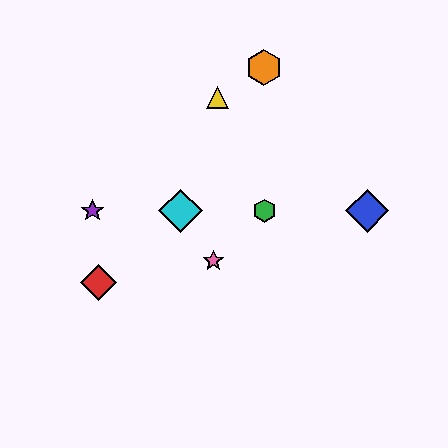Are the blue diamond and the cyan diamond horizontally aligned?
Yes, both are at y≈211.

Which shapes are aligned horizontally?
The blue diamond, the green hexagon, the purple star, the cyan diamond are aligned horizontally.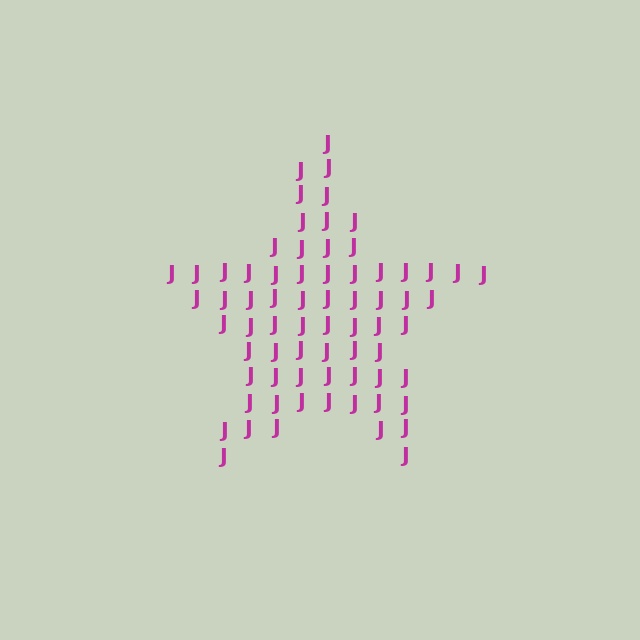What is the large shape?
The large shape is a star.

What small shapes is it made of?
It is made of small letter J's.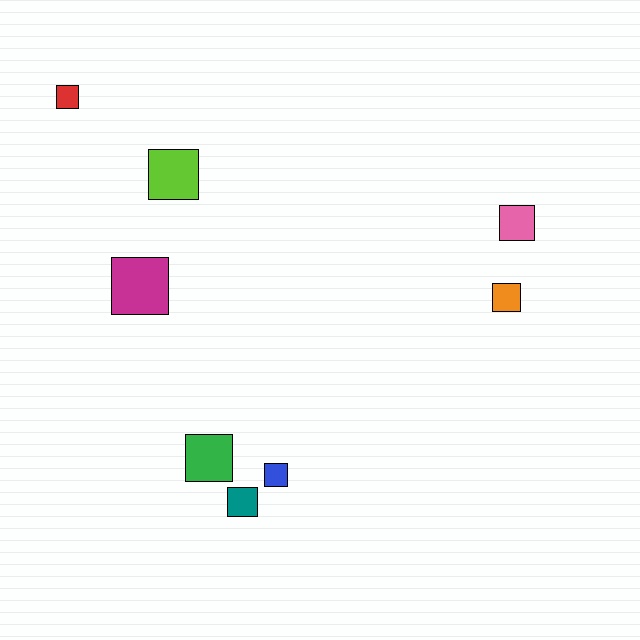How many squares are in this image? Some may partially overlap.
There are 8 squares.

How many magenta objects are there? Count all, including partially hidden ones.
There is 1 magenta object.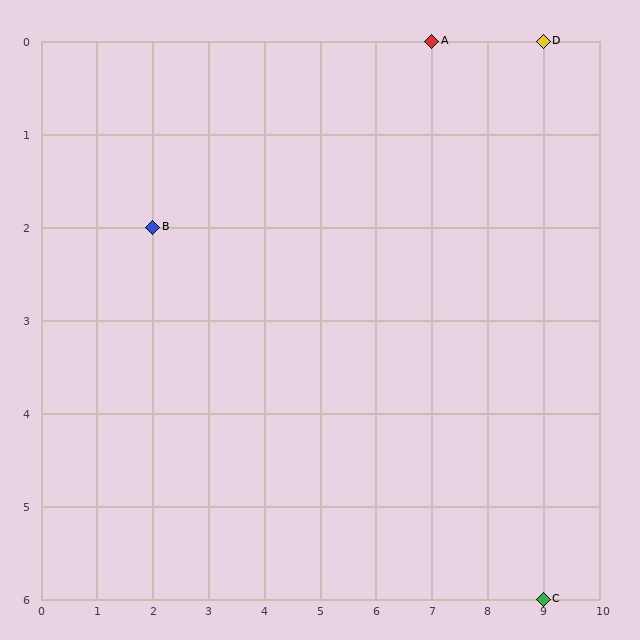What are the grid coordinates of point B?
Point B is at grid coordinates (2, 2).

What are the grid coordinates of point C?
Point C is at grid coordinates (9, 6).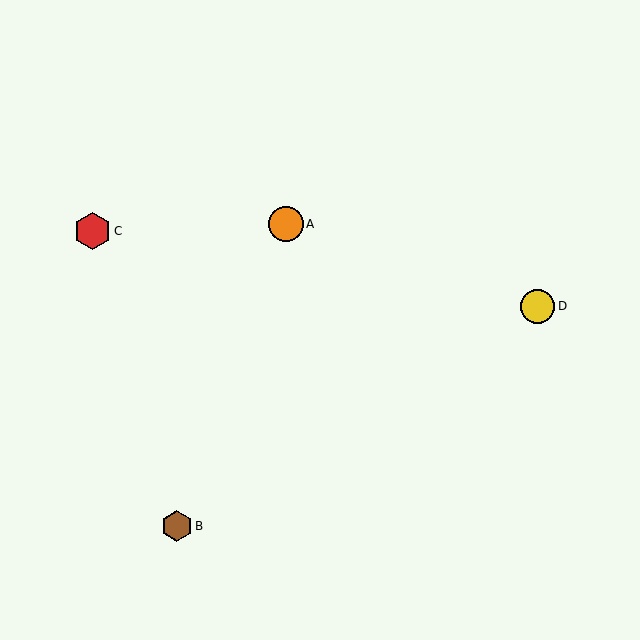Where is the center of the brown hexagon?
The center of the brown hexagon is at (177, 526).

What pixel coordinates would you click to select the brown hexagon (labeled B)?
Click at (177, 526) to select the brown hexagon B.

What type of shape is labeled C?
Shape C is a red hexagon.